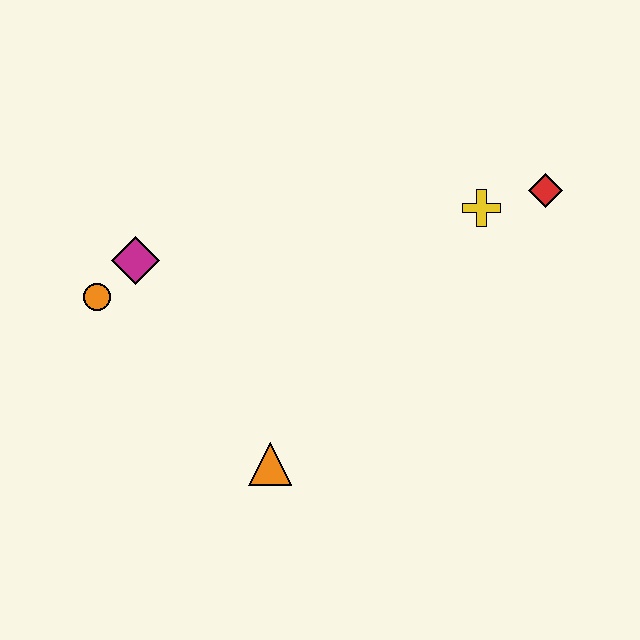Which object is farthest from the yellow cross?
The orange circle is farthest from the yellow cross.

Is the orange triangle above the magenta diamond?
No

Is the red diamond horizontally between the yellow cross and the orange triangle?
No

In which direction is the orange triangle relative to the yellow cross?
The orange triangle is below the yellow cross.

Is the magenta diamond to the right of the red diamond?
No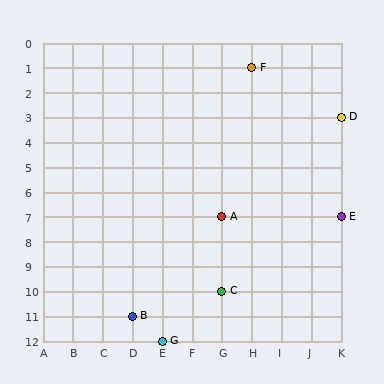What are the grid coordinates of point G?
Point G is at grid coordinates (E, 12).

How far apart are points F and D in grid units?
Points F and D are 3 columns and 2 rows apart (about 3.6 grid units diagonally).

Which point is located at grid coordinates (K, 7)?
Point E is at (K, 7).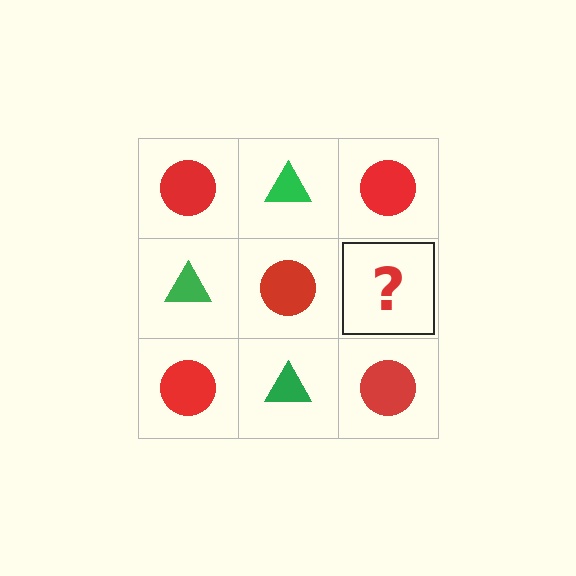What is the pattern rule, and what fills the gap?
The rule is that it alternates red circle and green triangle in a checkerboard pattern. The gap should be filled with a green triangle.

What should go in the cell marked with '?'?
The missing cell should contain a green triangle.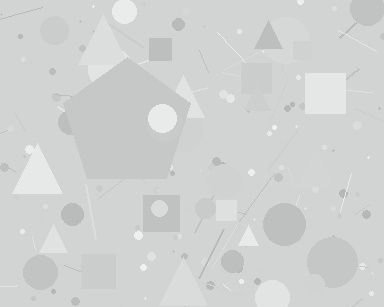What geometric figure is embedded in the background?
A pentagon is embedded in the background.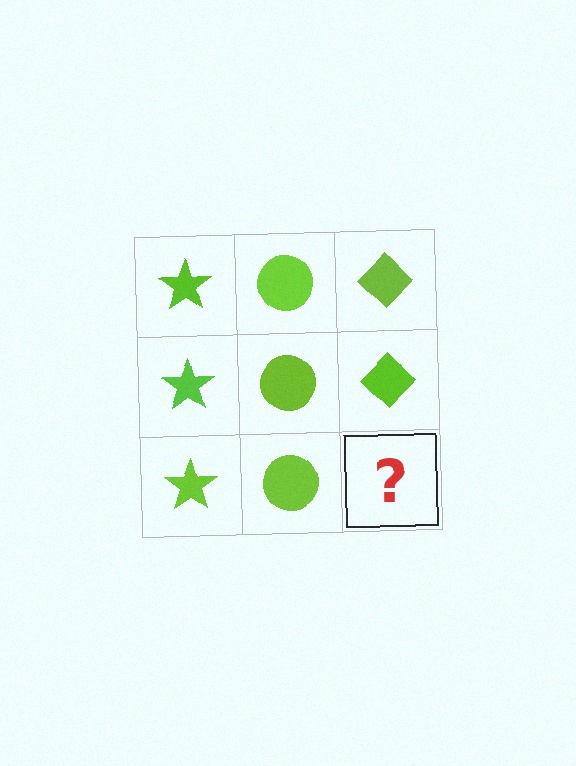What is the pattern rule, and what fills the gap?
The rule is that each column has a consistent shape. The gap should be filled with a lime diamond.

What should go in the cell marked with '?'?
The missing cell should contain a lime diamond.